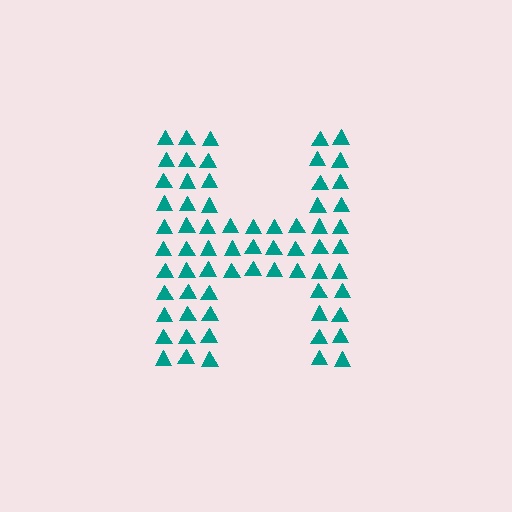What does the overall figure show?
The overall figure shows the letter H.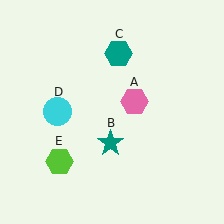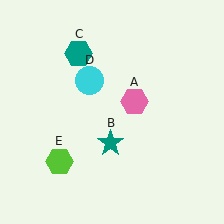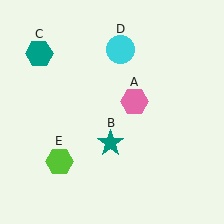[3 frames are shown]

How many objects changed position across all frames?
2 objects changed position: teal hexagon (object C), cyan circle (object D).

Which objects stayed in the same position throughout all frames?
Pink hexagon (object A) and teal star (object B) and lime hexagon (object E) remained stationary.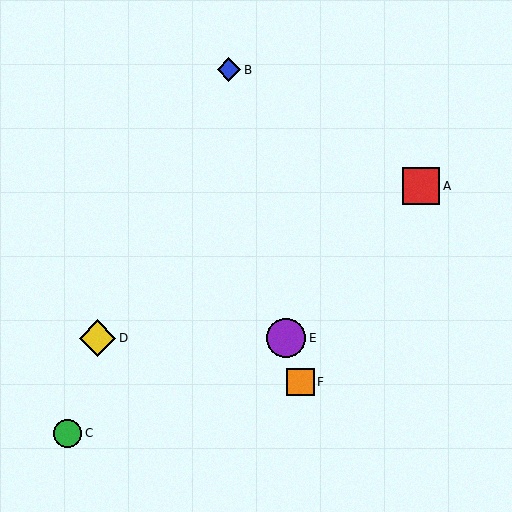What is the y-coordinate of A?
Object A is at y≈186.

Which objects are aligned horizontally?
Objects D, E are aligned horizontally.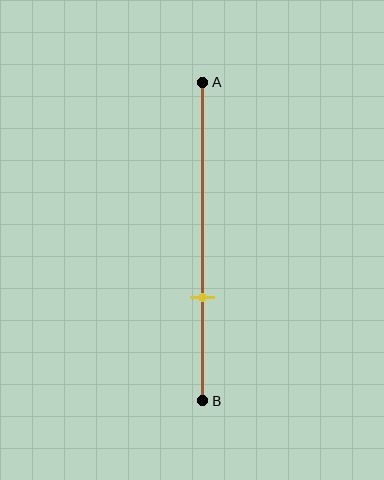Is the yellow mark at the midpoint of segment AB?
No, the mark is at about 70% from A, not at the 50% midpoint.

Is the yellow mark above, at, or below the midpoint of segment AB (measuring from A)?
The yellow mark is below the midpoint of segment AB.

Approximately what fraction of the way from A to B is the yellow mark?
The yellow mark is approximately 70% of the way from A to B.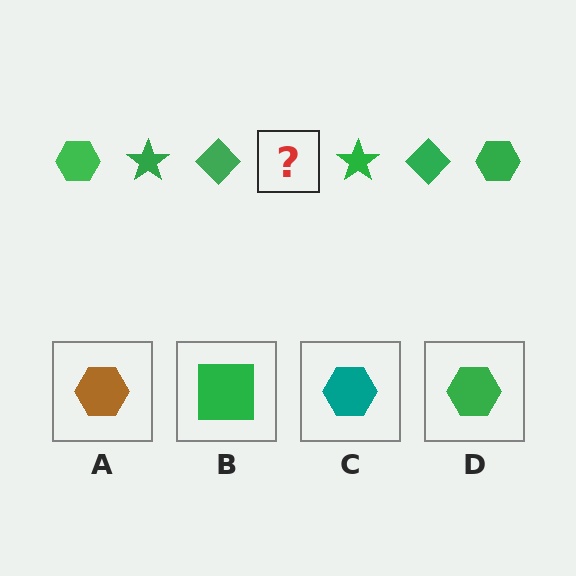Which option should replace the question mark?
Option D.